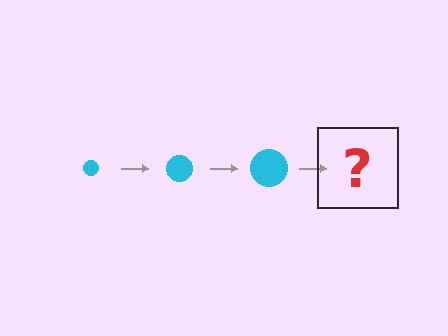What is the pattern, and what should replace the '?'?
The pattern is that the circle gets progressively larger each step. The '?' should be a cyan circle, larger than the previous one.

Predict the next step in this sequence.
The next step is a cyan circle, larger than the previous one.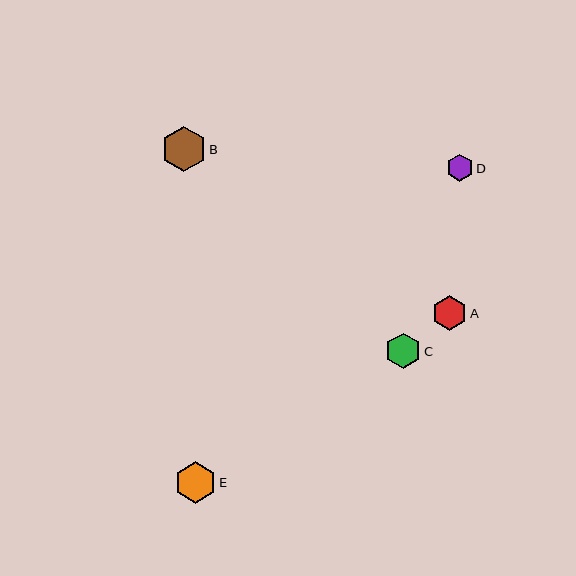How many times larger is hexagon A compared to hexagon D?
Hexagon A is approximately 1.3 times the size of hexagon D.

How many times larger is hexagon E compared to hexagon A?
Hexagon E is approximately 1.2 times the size of hexagon A.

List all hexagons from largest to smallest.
From largest to smallest: B, E, C, A, D.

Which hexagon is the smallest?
Hexagon D is the smallest with a size of approximately 27 pixels.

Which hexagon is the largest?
Hexagon B is the largest with a size of approximately 45 pixels.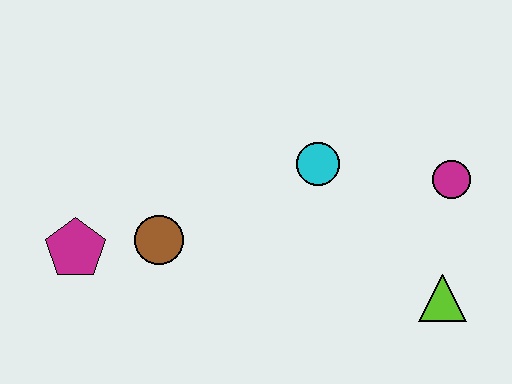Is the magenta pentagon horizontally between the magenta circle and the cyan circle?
No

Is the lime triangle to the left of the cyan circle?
No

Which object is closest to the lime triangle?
The magenta circle is closest to the lime triangle.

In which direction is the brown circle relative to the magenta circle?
The brown circle is to the left of the magenta circle.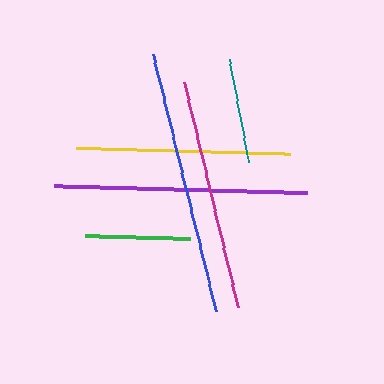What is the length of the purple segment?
The purple segment is approximately 252 pixels long.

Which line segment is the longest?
The blue line is the longest at approximately 264 pixels.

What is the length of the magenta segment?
The magenta segment is approximately 232 pixels long.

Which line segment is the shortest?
The green line is the shortest at approximately 105 pixels.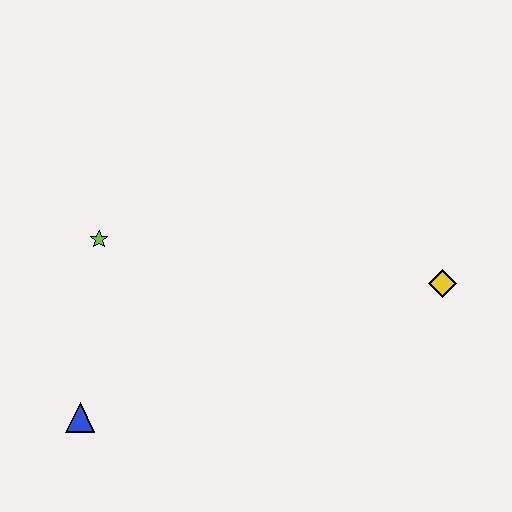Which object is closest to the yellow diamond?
The lime star is closest to the yellow diamond.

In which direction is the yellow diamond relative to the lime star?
The yellow diamond is to the right of the lime star.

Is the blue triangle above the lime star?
No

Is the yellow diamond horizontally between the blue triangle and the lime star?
No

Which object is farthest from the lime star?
The yellow diamond is farthest from the lime star.